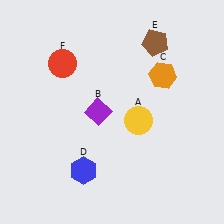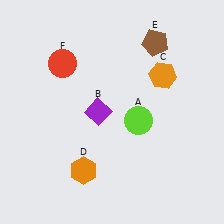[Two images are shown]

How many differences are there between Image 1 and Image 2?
There are 2 differences between the two images.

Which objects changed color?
A changed from yellow to lime. D changed from blue to orange.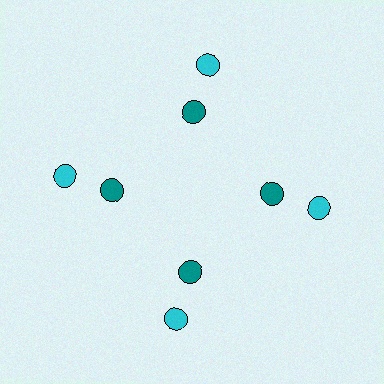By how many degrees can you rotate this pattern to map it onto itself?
The pattern maps onto itself every 90 degrees of rotation.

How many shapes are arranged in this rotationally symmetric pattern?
There are 8 shapes, arranged in 4 groups of 2.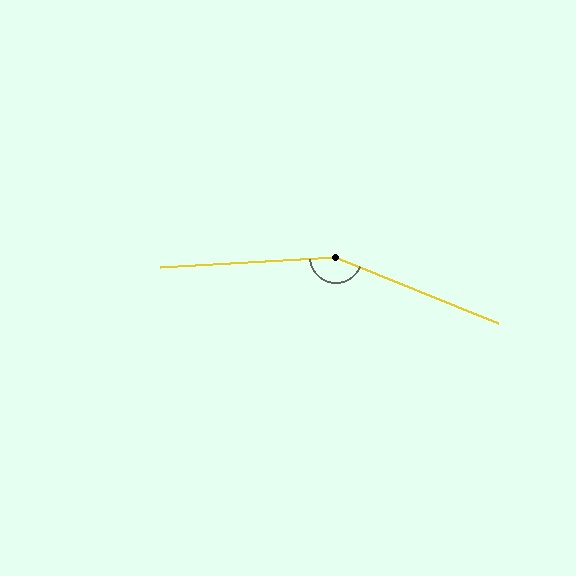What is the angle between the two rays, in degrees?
Approximately 154 degrees.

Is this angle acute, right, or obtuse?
It is obtuse.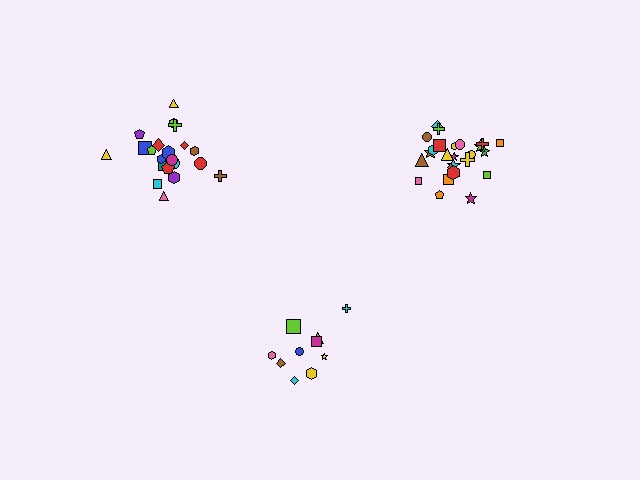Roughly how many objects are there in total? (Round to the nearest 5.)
Roughly 55 objects in total.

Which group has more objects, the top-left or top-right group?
The top-right group.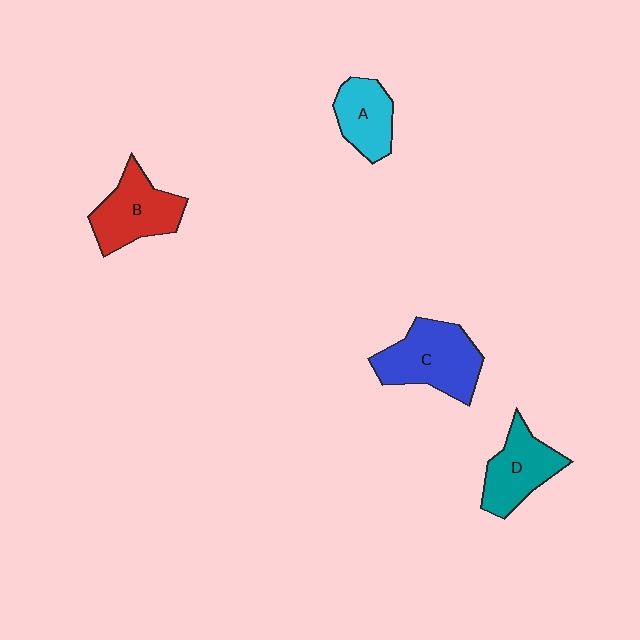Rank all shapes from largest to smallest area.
From largest to smallest: C (blue), B (red), D (teal), A (cyan).